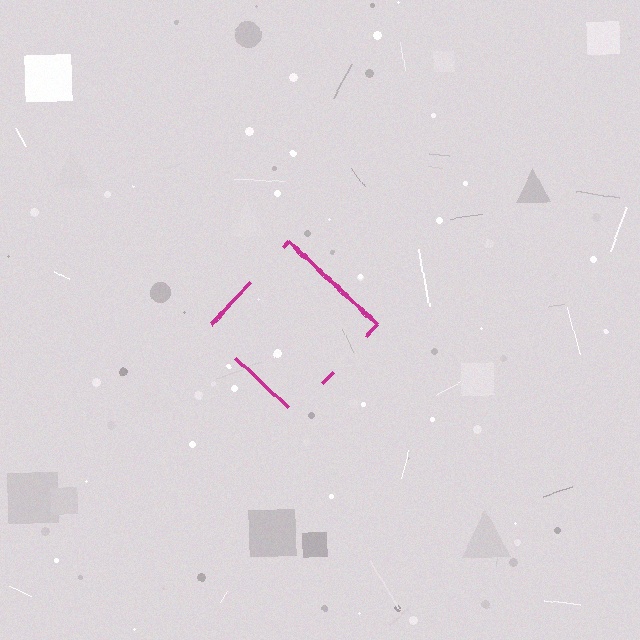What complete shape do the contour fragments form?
The contour fragments form a diamond.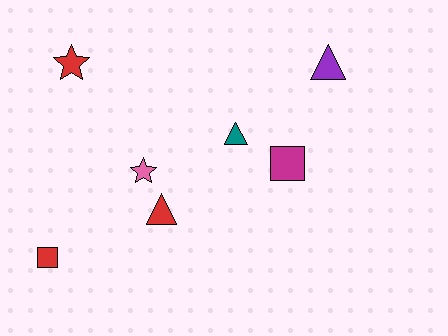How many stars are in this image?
There are 2 stars.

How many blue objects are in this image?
There are no blue objects.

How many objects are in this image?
There are 7 objects.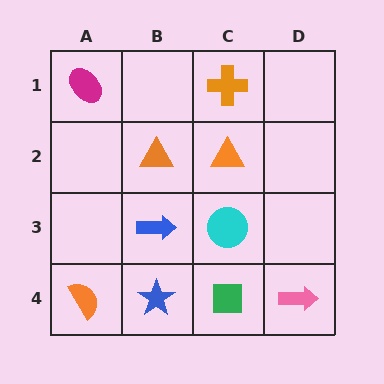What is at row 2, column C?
An orange triangle.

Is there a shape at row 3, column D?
No, that cell is empty.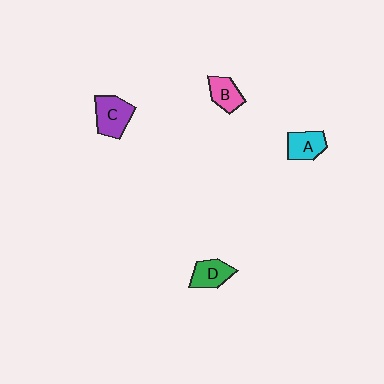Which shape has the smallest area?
Shape B (pink).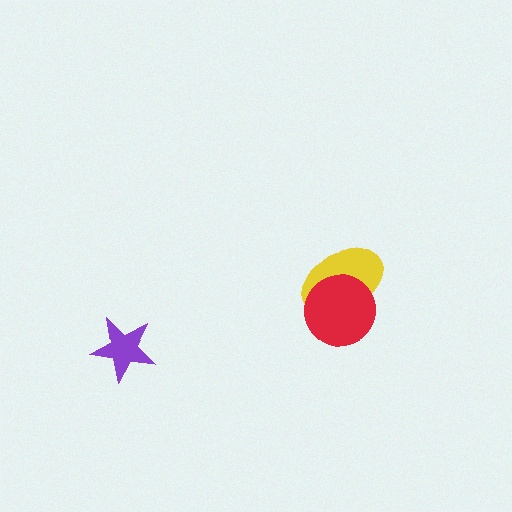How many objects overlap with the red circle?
1 object overlaps with the red circle.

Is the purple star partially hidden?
No, no other shape covers it.